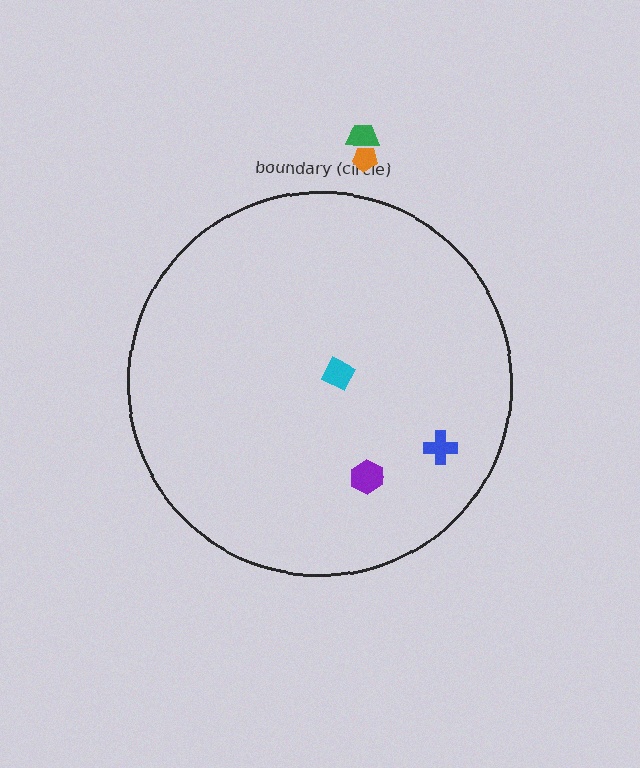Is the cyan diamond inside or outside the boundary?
Inside.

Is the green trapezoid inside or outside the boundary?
Outside.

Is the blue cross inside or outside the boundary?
Inside.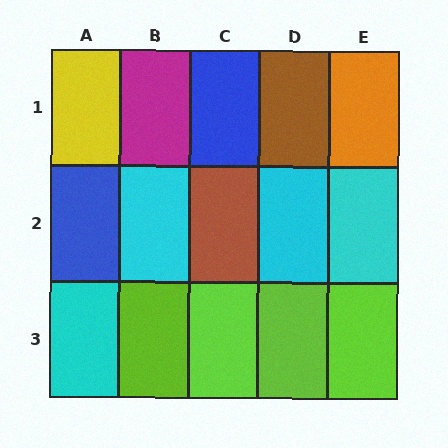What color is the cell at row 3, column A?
Cyan.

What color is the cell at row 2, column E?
Cyan.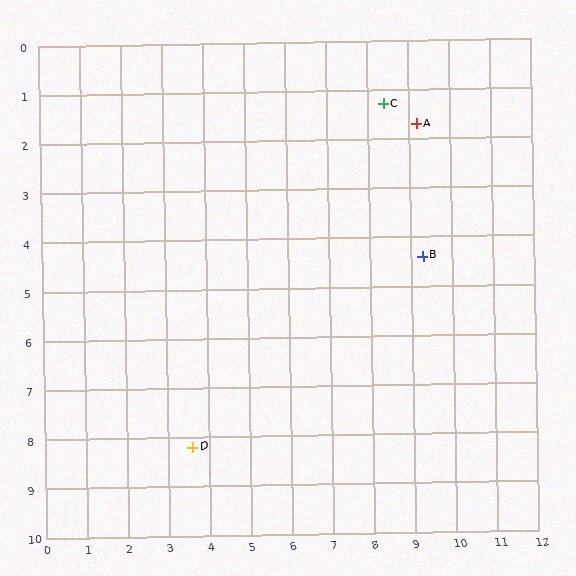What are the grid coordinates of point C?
Point C is at approximately (8.4, 1.3).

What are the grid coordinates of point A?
Point A is at approximately (9.2, 1.7).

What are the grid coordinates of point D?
Point D is at approximately (3.6, 8.2).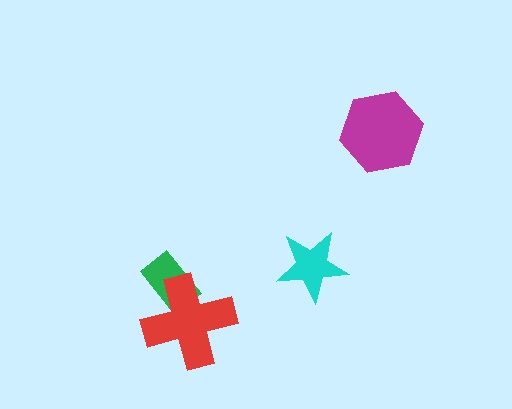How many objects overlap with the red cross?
1 object overlaps with the red cross.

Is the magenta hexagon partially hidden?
No, no other shape covers it.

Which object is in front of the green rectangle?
The red cross is in front of the green rectangle.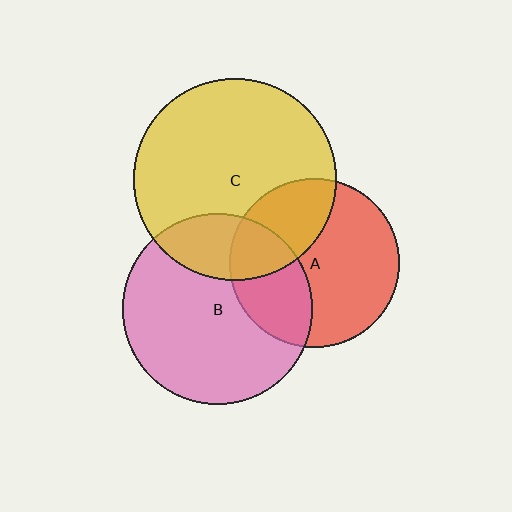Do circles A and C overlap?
Yes.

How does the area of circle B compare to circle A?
Approximately 1.3 times.